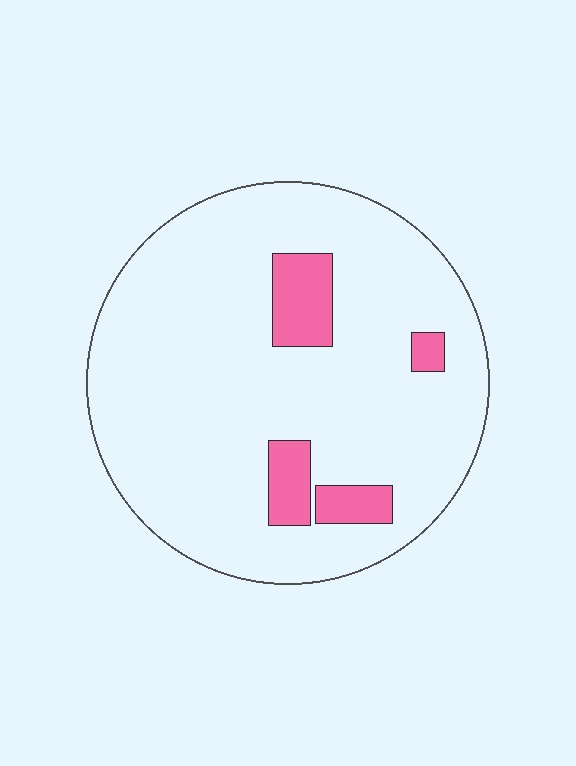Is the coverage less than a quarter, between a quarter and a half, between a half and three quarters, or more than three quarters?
Less than a quarter.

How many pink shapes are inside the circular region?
4.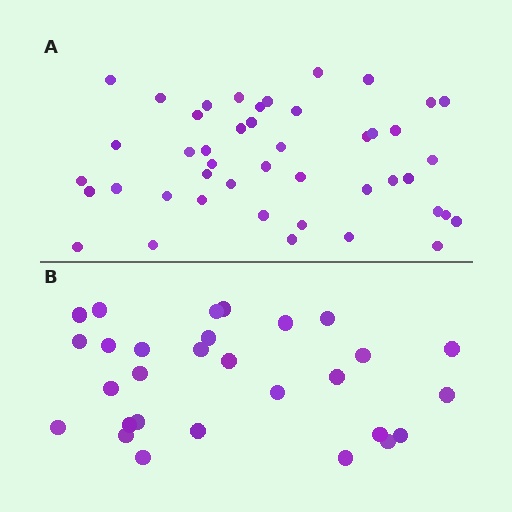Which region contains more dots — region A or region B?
Region A (the top region) has more dots.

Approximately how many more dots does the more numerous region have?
Region A has approximately 15 more dots than region B.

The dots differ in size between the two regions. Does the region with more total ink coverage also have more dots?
No. Region B has more total ink coverage because its dots are larger, but region A actually contains more individual dots. Total area can be misleading — the number of items is what matters here.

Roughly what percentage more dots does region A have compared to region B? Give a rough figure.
About 55% more.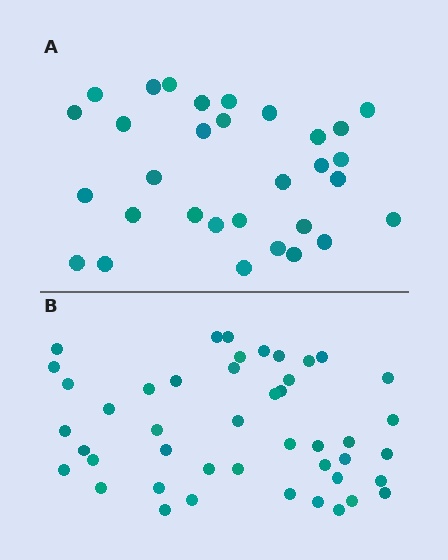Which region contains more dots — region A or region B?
Region B (the bottom region) has more dots.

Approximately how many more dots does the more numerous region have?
Region B has approximately 15 more dots than region A.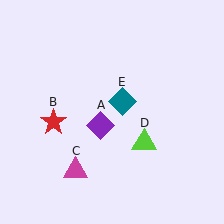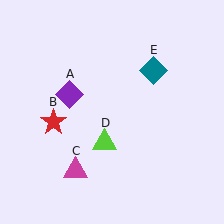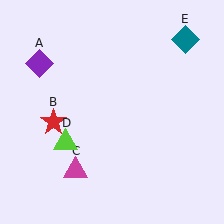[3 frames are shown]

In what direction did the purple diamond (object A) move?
The purple diamond (object A) moved up and to the left.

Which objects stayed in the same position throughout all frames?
Red star (object B) and magenta triangle (object C) remained stationary.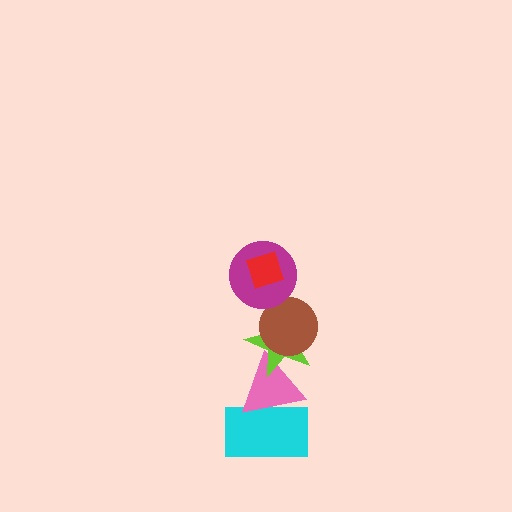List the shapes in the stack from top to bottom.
From top to bottom: the red diamond, the magenta circle, the brown circle, the lime star, the pink triangle, the cyan rectangle.